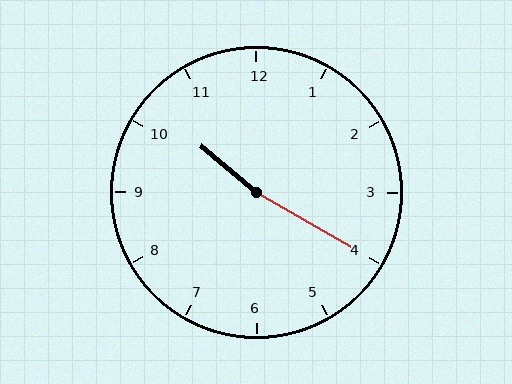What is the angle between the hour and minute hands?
Approximately 170 degrees.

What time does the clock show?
10:20.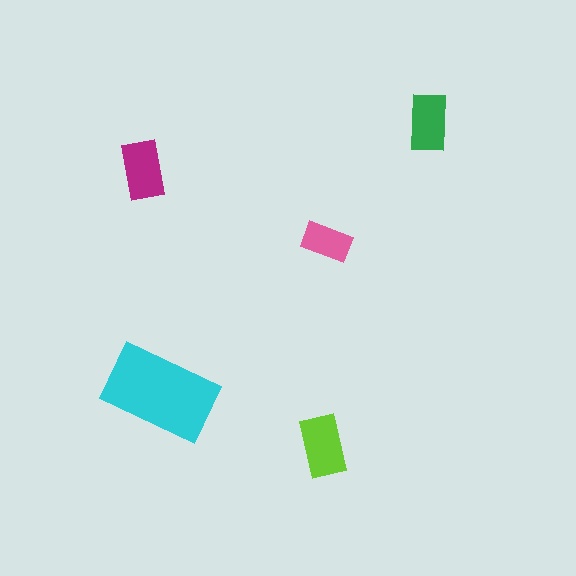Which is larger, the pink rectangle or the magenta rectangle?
The magenta one.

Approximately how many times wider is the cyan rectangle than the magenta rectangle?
About 2 times wider.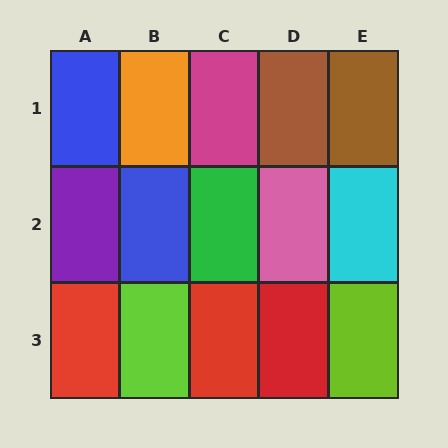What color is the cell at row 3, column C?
Red.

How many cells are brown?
2 cells are brown.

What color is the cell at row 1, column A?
Blue.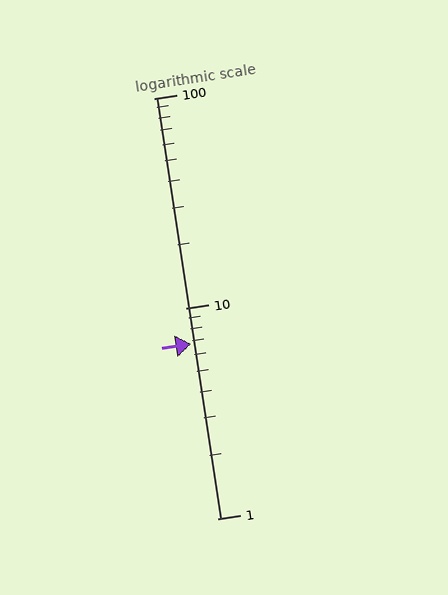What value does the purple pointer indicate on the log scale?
The pointer indicates approximately 6.8.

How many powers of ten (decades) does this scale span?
The scale spans 2 decades, from 1 to 100.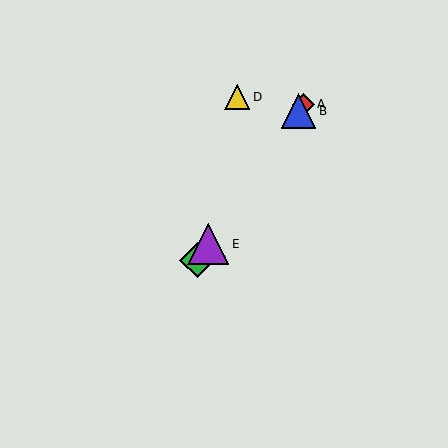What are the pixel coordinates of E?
Object E is at (208, 244).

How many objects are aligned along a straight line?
4 objects (A, B, C, E) are aligned along a straight line.